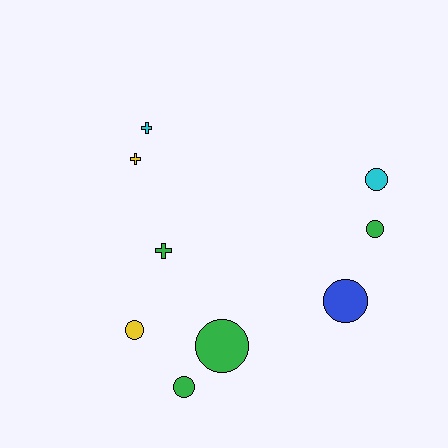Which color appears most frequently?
Green, with 4 objects.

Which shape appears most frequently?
Circle, with 6 objects.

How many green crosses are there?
There is 1 green cross.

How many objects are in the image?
There are 9 objects.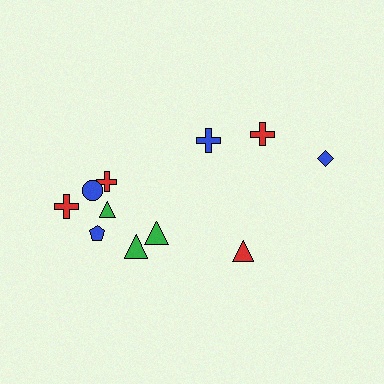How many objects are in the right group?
There are 4 objects.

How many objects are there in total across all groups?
There are 11 objects.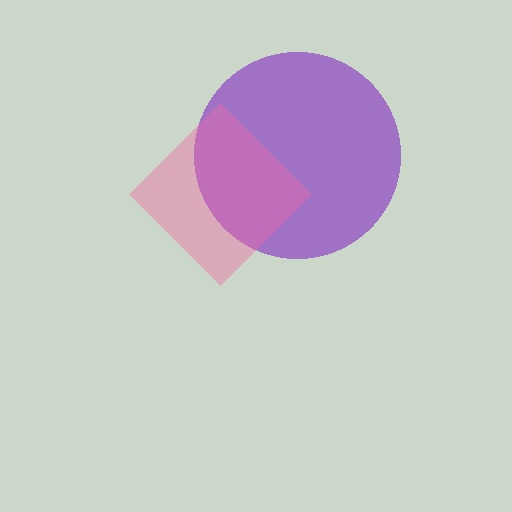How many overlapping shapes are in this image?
There are 2 overlapping shapes in the image.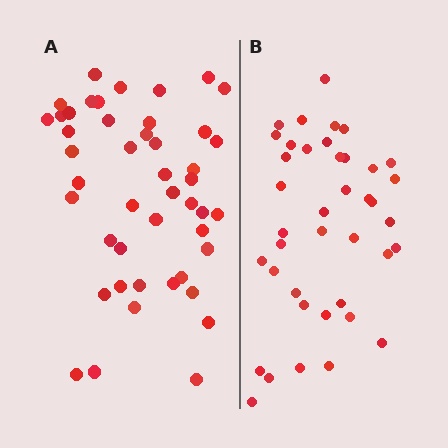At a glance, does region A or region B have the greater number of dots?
Region A (the left region) has more dots.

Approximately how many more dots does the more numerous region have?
Region A has about 6 more dots than region B.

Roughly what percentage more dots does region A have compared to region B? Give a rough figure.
About 15% more.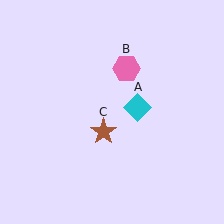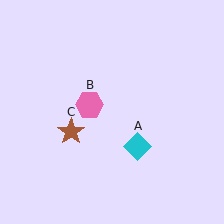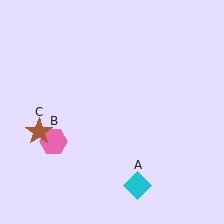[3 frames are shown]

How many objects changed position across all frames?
3 objects changed position: cyan diamond (object A), pink hexagon (object B), brown star (object C).